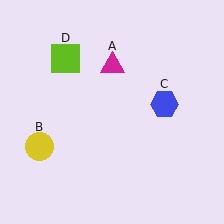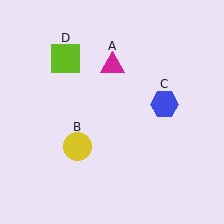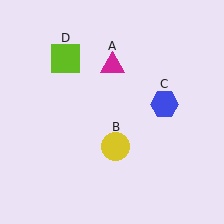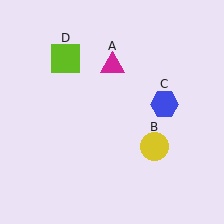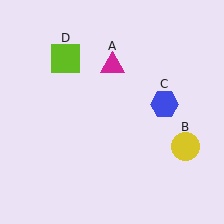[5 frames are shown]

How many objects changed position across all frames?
1 object changed position: yellow circle (object B).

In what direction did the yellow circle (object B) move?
The yellow circle (object B) moved right.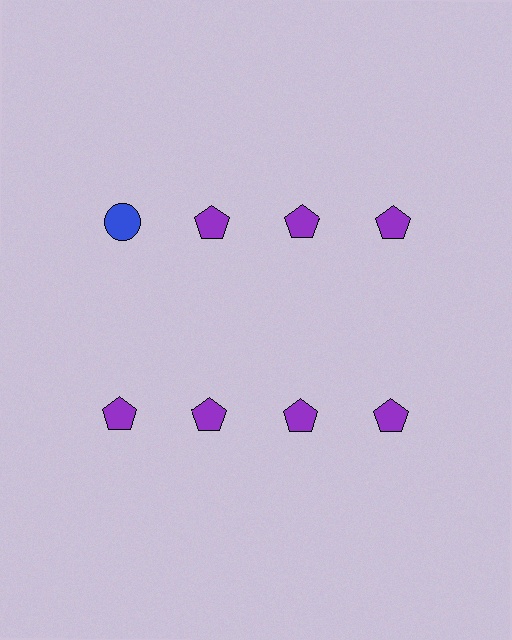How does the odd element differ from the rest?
It differs in both color (blue instead of purple) and shape (circle instead of pentagon).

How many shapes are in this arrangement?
There are 8 shapes arranged in a grid pattern.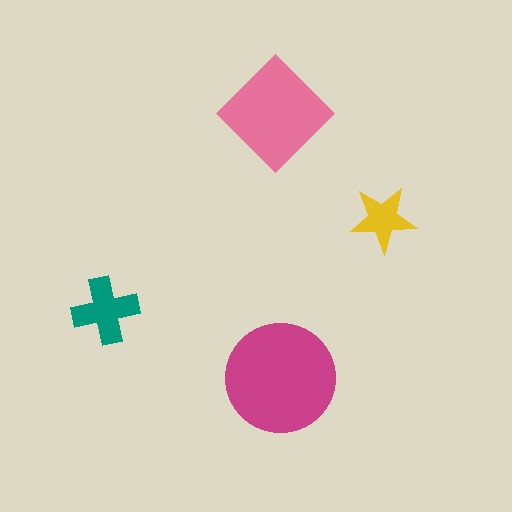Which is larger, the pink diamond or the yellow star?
The pink diamond.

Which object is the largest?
The magenta circle.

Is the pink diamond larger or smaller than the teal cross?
Larger.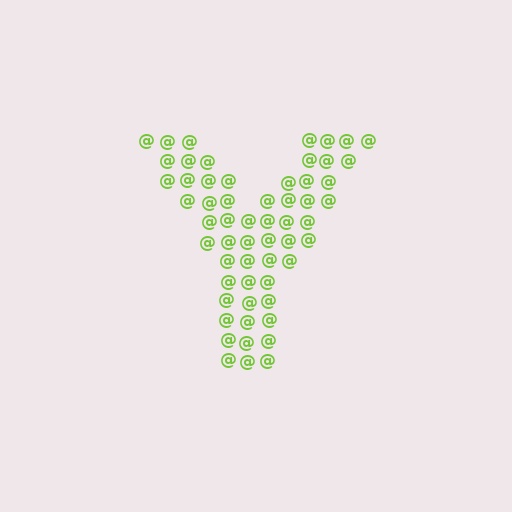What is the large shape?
The large shape is the letter Y.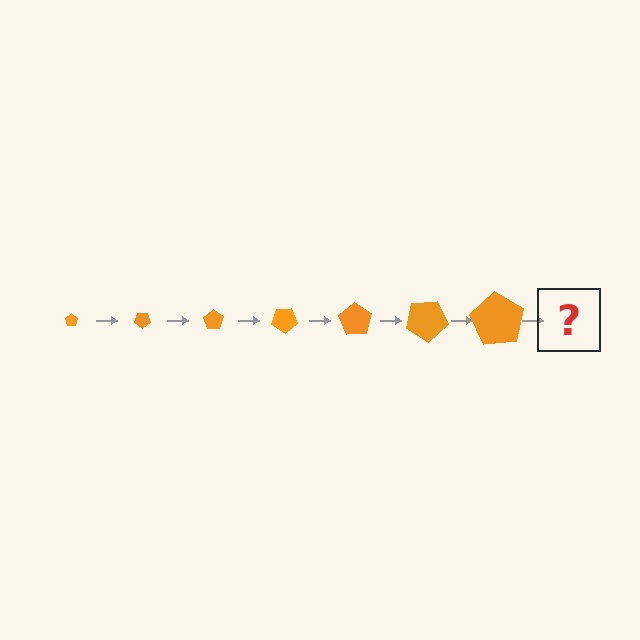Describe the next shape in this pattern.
It should be a pentagon, larger than the previous one and rotated 245 degrees from the start.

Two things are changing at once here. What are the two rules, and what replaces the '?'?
The two rules are that the pentagon grows larger each step and it rotates 35 degrees each step. The '?' should be a pentagon, larger than the previous one and rotated 245 degrees from the start.